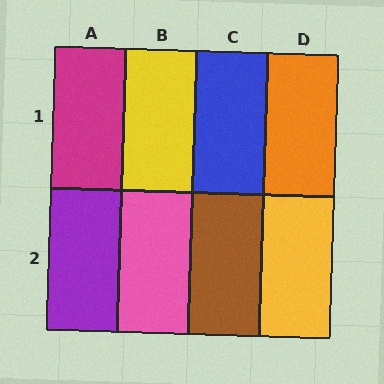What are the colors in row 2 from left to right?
Purple, pink, brown, yellow.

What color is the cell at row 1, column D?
Orange.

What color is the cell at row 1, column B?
Yellow.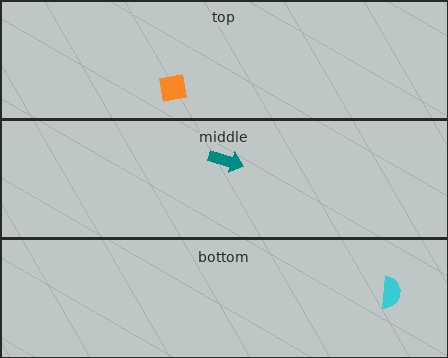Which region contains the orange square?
The top region.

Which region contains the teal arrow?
The middle region.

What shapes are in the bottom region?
The cyan semicircle.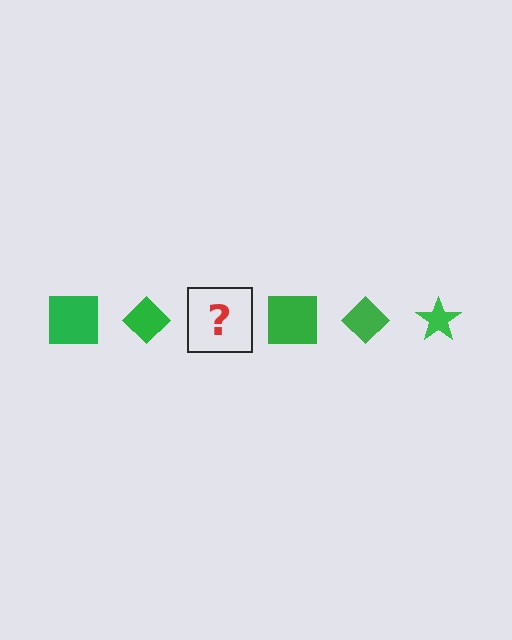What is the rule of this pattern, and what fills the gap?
The rule is that the pattern cycles through square, diamond, star shapes in green. The gap should be filled with a green star.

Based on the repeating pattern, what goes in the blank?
The blank should be a green star.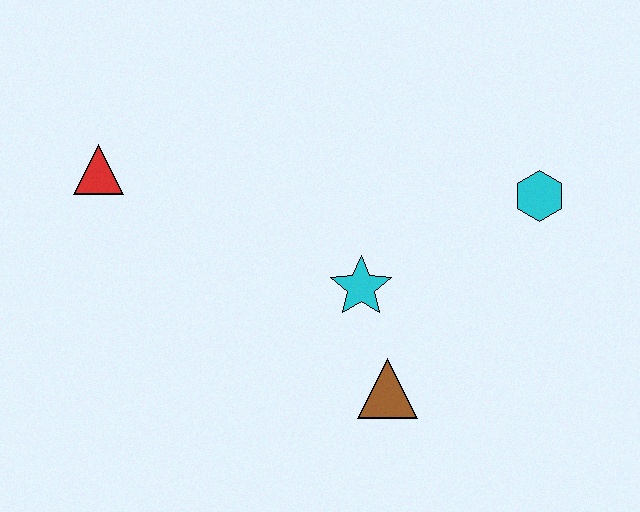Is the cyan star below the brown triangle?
No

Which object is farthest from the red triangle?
The cyan hexagon is farthest from the red triangle.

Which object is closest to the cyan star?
The brown triangle is closest to the cyan star.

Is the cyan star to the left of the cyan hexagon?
Yes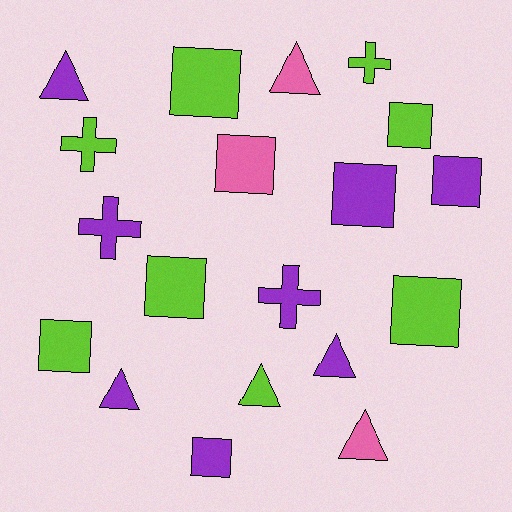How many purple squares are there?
There are 3 purple squares.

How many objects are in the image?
There are 19 objects.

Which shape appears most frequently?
Square, with 9 objects.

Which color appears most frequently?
Purple, with 8 objects.